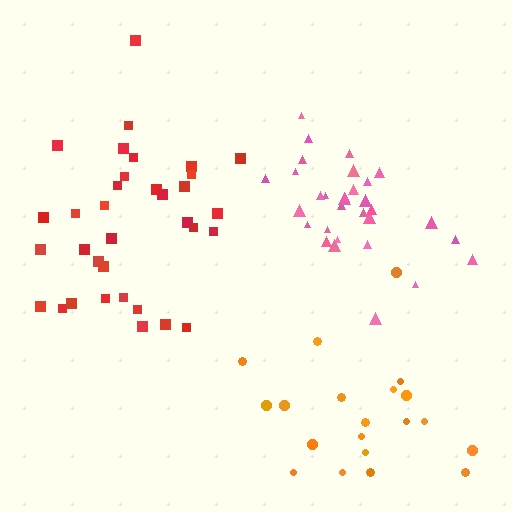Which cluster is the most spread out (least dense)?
Orange.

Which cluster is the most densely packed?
Pink.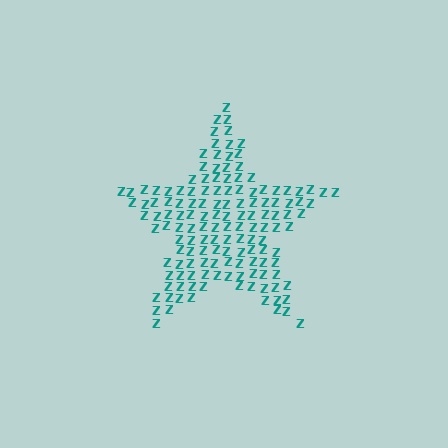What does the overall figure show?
The overall figure shows a star.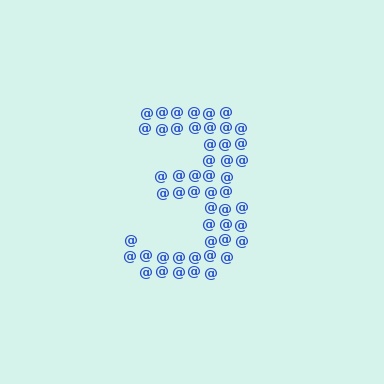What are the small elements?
The small elements are at signs.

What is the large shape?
The large shape is the digit 3.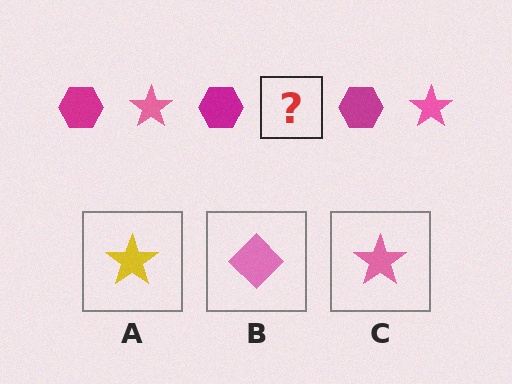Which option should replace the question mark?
Option C.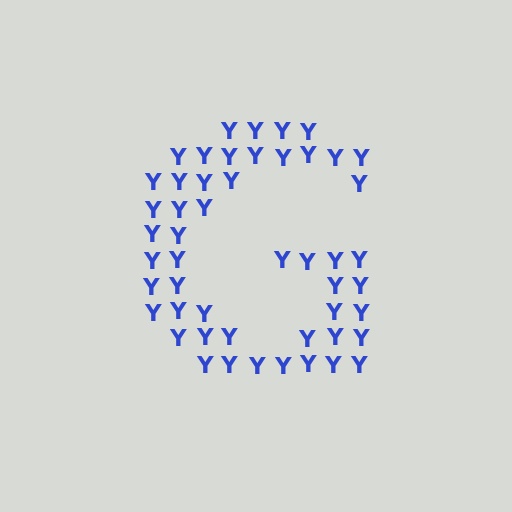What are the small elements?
The small elements are letter Y's.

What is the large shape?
The large shape is the letter G.